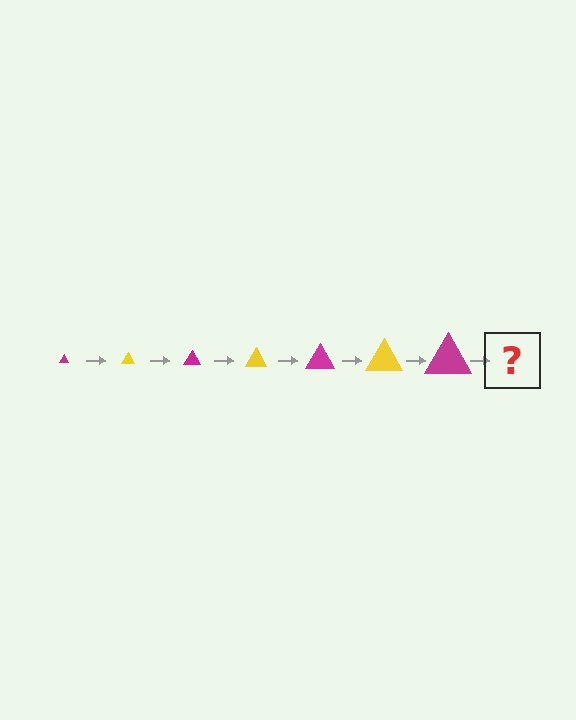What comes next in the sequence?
The next element should be a yellow triangle, larger than the previous one.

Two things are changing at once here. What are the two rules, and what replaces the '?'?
The two rules are that the triangle grows larger each step and the color cycles through magenta and yellow. The '?' should be a yellow triangle, larger than the previous one.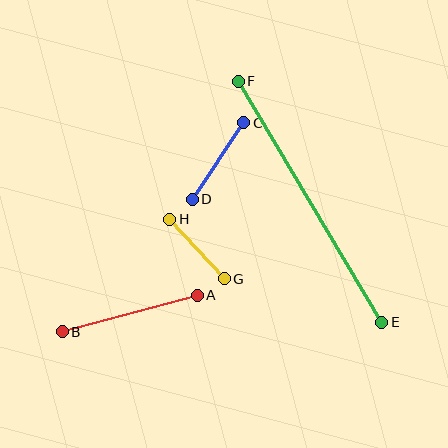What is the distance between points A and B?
The distance is approximately 140 pixels.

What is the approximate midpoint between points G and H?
The midpoint is at approximately (197, 249) pixels.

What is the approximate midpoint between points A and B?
The midpoint is at approximately (130, 313) pixels.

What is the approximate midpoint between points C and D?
The midpoint is at approximately (218, 161) pixels.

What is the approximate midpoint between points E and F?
The midpoint is at approximately (310, 202) pixels.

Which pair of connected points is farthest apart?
Points E and F are farthest apart.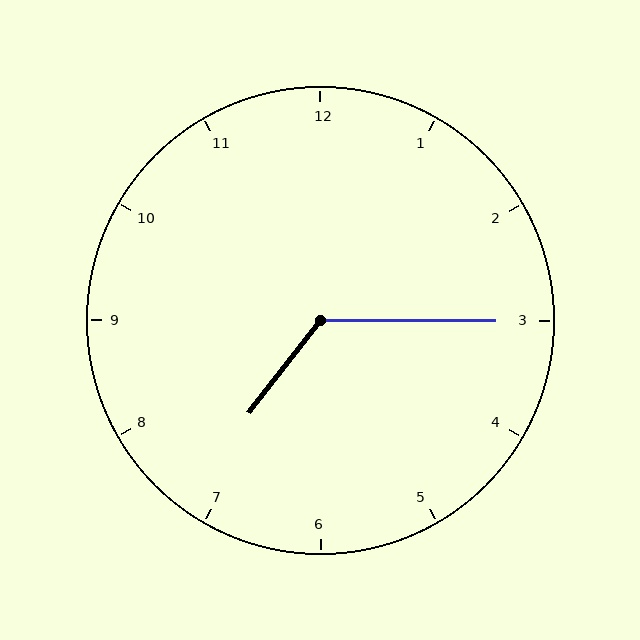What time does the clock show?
7:15.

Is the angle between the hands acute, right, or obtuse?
It is obtuse.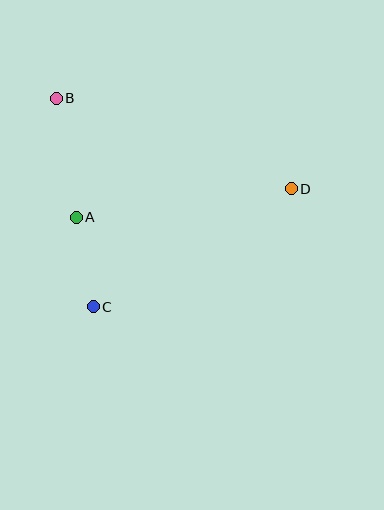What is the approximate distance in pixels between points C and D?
The distance between C and D is approximately 231 pixels.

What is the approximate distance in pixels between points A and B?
The distance between A and B is approximately 120 pixels.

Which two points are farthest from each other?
Points B and D are farthest from each other.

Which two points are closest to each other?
Points A and C are closest to each other.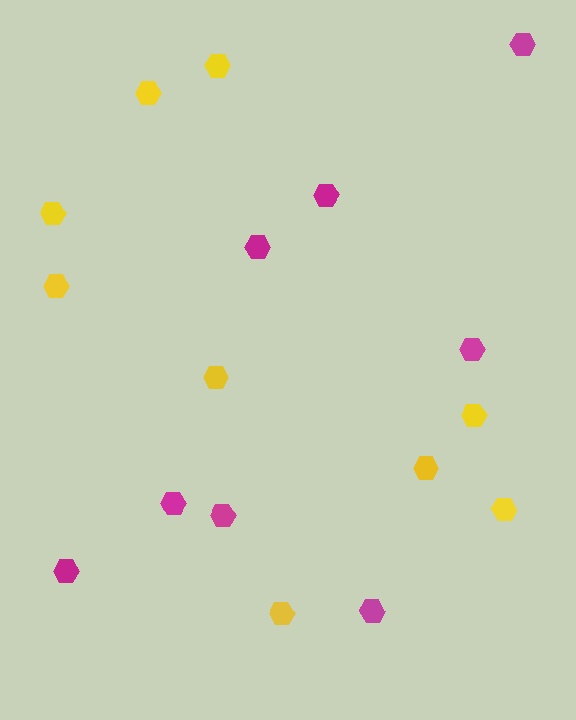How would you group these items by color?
There are 2 groups: one group of yellow hexagons (9) and one group of magenta hexagons (8).